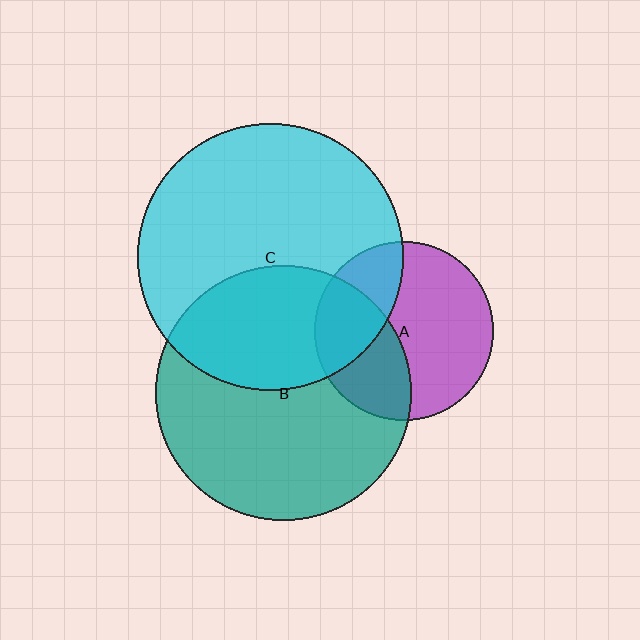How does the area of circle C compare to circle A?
Approximately 2.2 times.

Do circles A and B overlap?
Yes.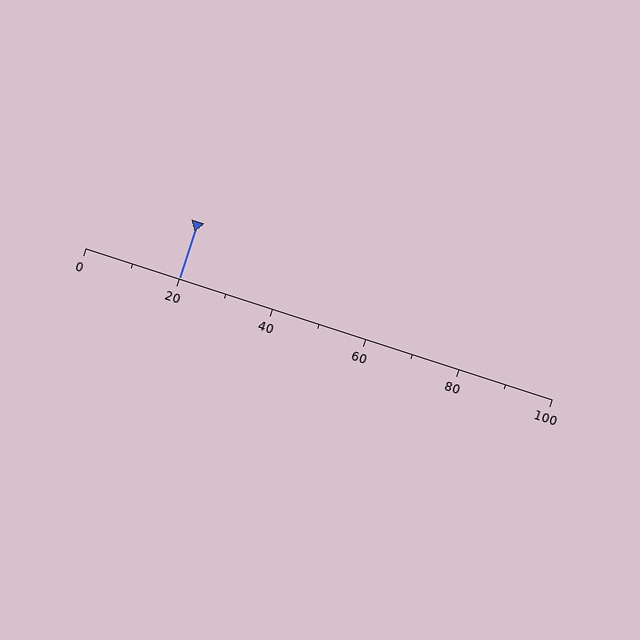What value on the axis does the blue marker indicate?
The marker indicates approximately 20.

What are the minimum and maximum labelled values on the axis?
The axis runs from 0 to 100.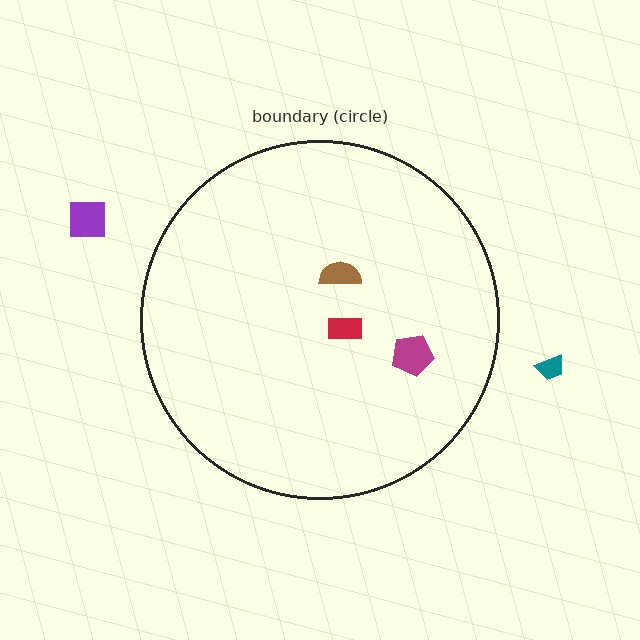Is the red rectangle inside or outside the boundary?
Inside.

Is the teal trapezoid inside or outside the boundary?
Outside.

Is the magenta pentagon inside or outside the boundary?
Inside.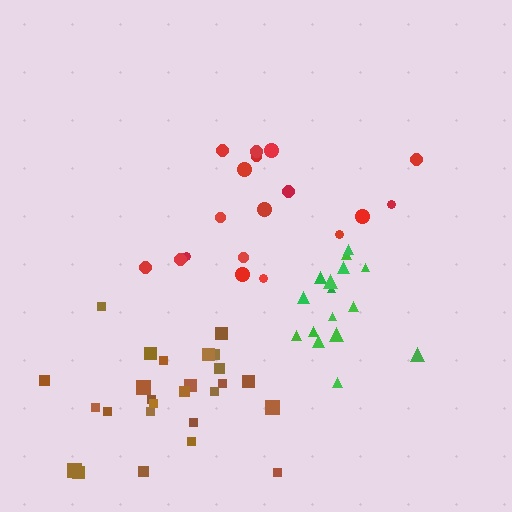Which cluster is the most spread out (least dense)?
Red.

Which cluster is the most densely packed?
Green.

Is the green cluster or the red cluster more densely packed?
Green.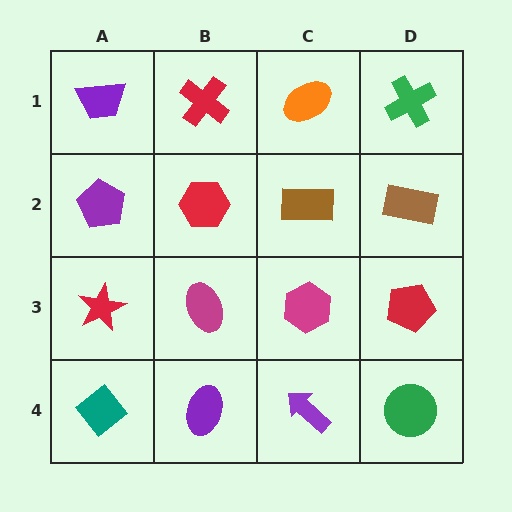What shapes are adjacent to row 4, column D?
A red pentagon (row 3, column D), a purple arrow (row 4, column C).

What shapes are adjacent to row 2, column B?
A red cross (row 1, column B), a magenta ellipse (row 3, column B), a purple pentagon (row 2, column A), a brown rectangle (row 2, column C).